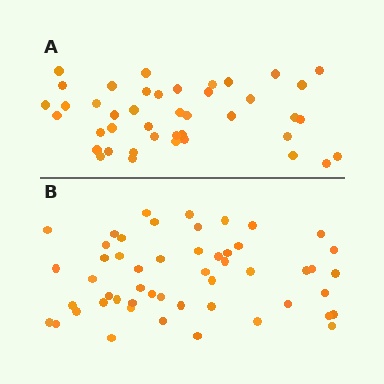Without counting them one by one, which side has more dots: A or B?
Region B (the bottom region) has more dots.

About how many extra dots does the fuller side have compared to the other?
Region B has roughly 10 or so more dots than region A.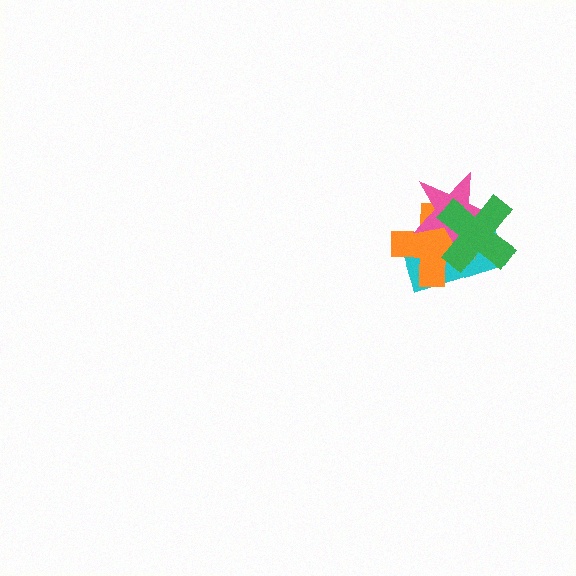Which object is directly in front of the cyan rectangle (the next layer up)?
The orange cross is directly in front of the cyan rectangle.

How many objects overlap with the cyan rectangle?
3 objects overlap with the cyan rectangle.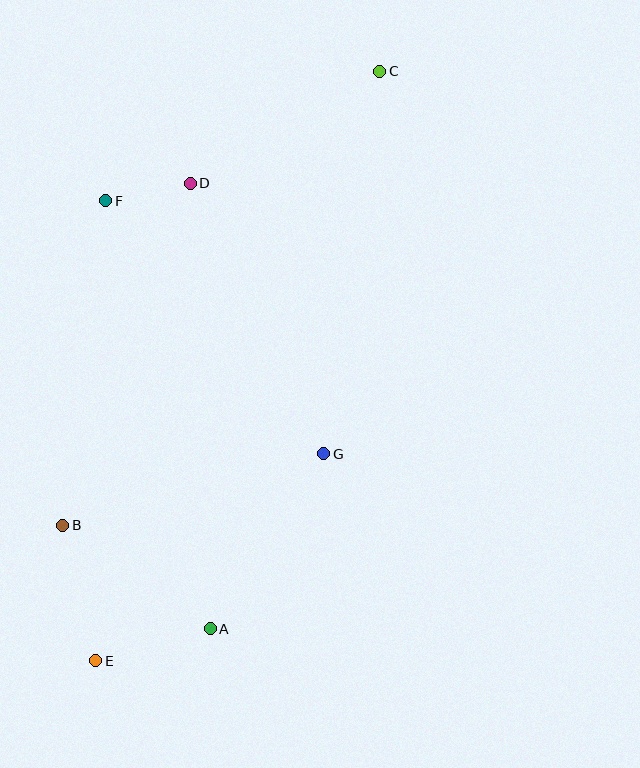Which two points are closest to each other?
Points D and F are closest to each other.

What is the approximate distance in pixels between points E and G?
The distance between E and G is approximately 308 pixels.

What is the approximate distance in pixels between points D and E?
The distance between D and E is approximately 486 pixels.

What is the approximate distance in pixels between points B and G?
The distance between B and G is approximately 270 pixels.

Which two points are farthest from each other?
Points C and E are farthest from each other.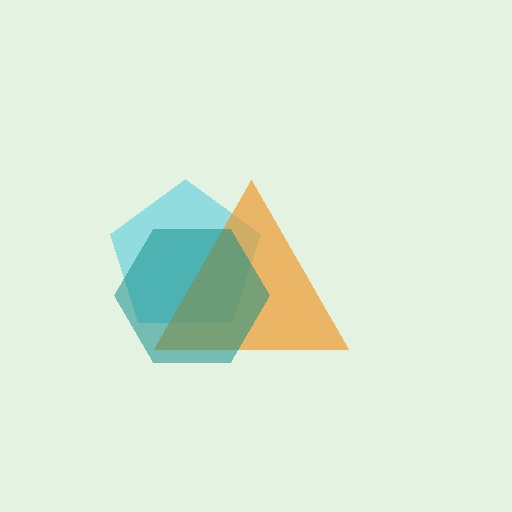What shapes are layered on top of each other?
The layered shapes are: a cyan pentagon, an orange triangle, a teal hexagon.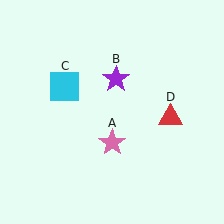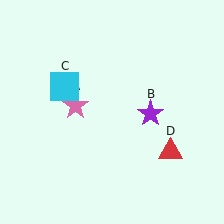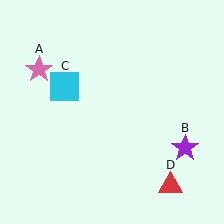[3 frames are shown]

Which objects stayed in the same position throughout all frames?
Cyan square (object C) remained stationary.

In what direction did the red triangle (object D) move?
The red triangle (object D) moved down.